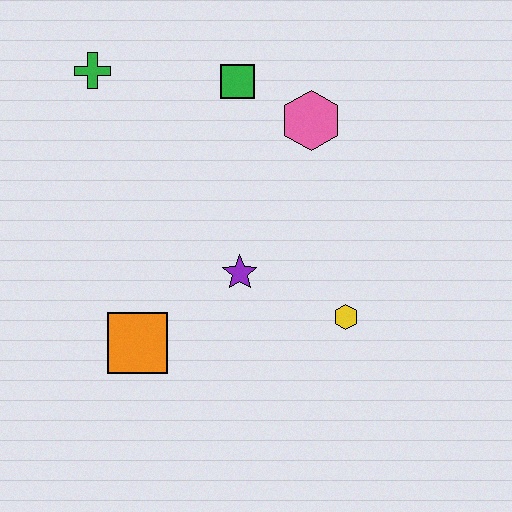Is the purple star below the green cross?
Yes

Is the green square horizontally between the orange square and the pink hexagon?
Yes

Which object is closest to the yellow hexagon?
The purple star is closest to the yellow hexagon.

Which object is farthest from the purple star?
The green cross is farthest from the purple star.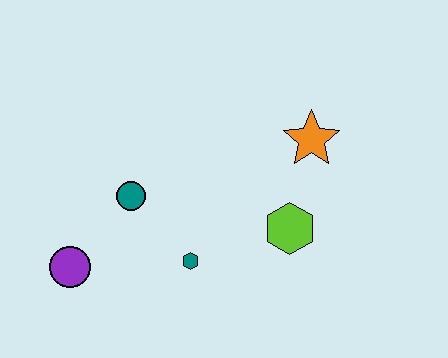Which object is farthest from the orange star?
The purple circle is farthest from the orange star.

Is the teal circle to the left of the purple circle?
No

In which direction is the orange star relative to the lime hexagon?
The orange star is above the lime hexagon.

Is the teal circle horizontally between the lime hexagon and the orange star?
No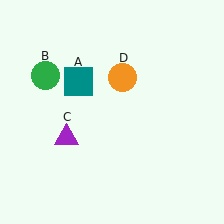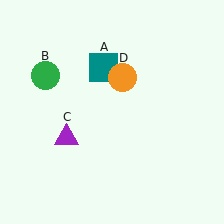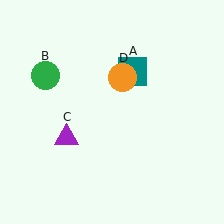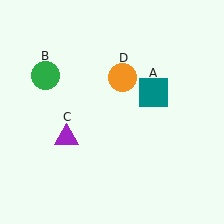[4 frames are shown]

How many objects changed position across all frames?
1 object changed position: teal square (object A).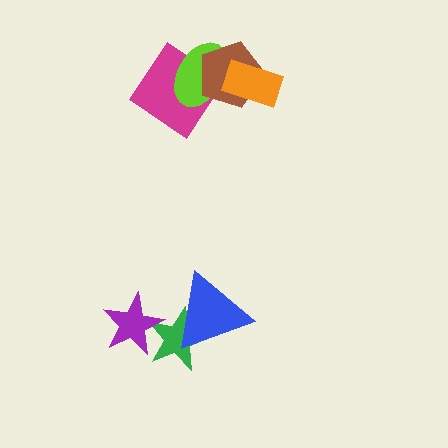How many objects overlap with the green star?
2 objects overlap with the green star.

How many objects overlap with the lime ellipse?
3 objects overlap with the lime ellipse.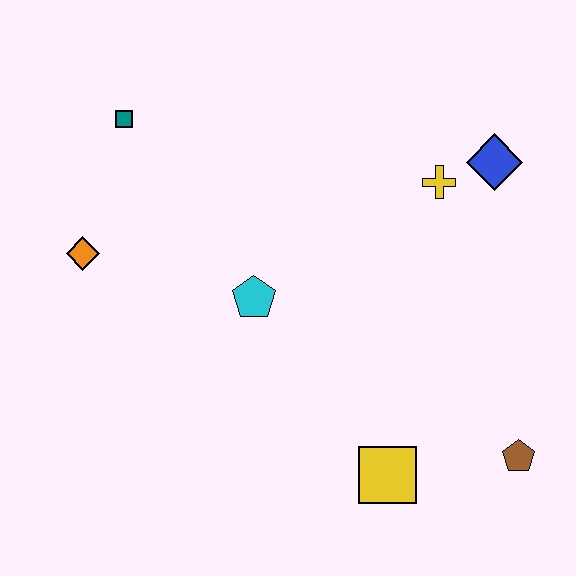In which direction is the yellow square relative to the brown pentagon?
The yellow square is to the left of the brown pentagon.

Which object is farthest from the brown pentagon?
The teal square is farthest from the brown pentagon.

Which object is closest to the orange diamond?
The teal square is closest to the orange diamond.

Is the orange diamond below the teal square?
Yes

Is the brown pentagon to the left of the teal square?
No